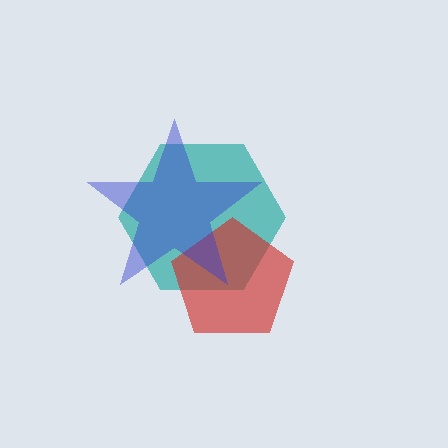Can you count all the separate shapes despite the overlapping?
Yes, there are 3 separate shapes.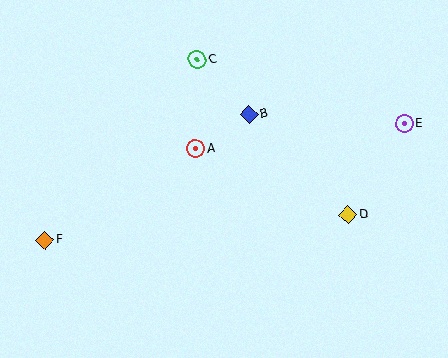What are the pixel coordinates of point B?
Point B is at (249, 114).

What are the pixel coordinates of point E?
Point E is at (404, 124).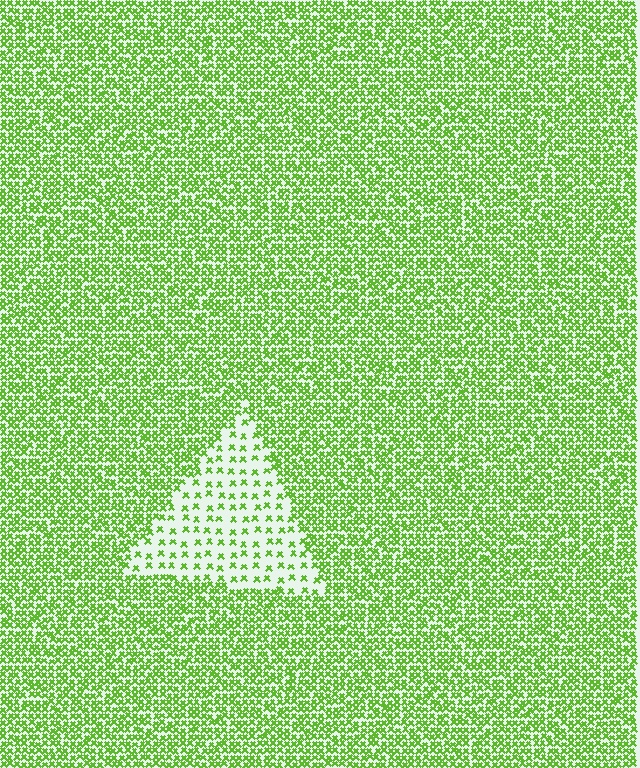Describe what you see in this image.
The image contains small lime elements arranged at two different densities. A triangle-shaped region is visible where the elements are less densely packed than the surrounding area.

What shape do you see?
I see a triangle.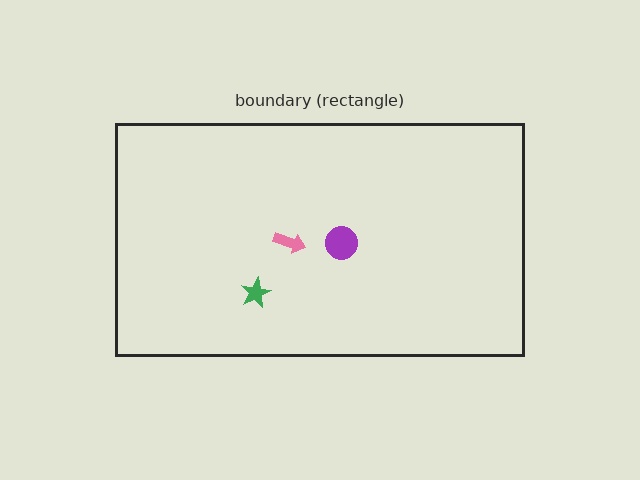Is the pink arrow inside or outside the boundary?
Inside.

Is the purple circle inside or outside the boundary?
Inside.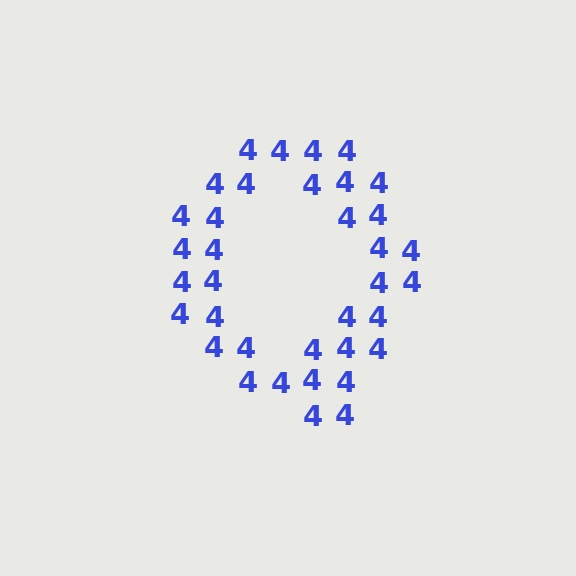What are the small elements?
The small elements are digit 4's.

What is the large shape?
The large shape is the letter Q.